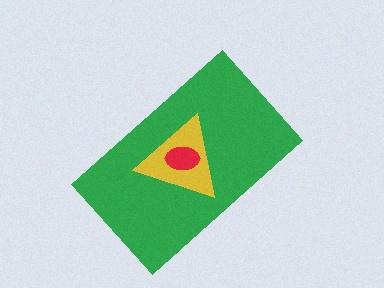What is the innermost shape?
The red ellipse.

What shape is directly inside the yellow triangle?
The red ellipse.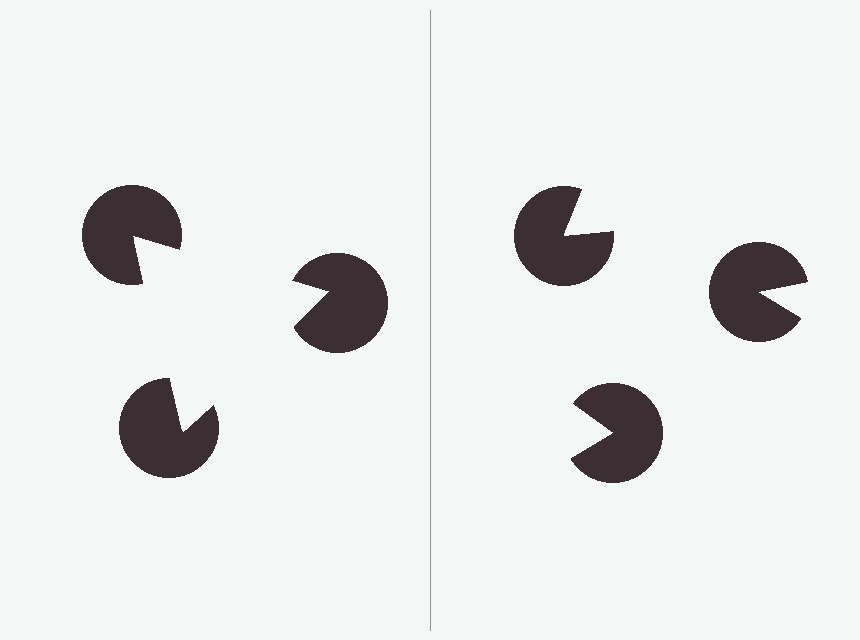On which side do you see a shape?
An illusory triangle appears on the left side. On the right side the wedge cuts are rotated, so no coherent shape forms.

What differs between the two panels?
The pac-man discs are positioned identically on both sides; only the wedge orientations differ. On the left they align to a triangle; on the right they are misaligned.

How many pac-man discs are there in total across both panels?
6 — 3 on each side.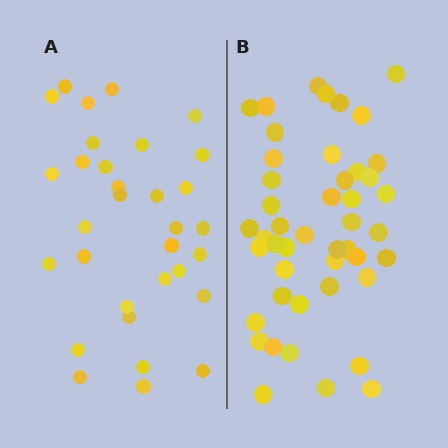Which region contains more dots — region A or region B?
Region B (the right region) has more dots.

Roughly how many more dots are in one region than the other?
Region B has approximately 15 more dots than region A.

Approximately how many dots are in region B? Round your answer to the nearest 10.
About 50 dots. (The exact count is 46, which rounds to 50.)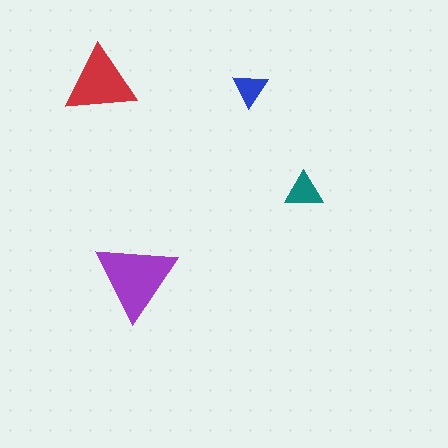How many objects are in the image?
There are 4 objects in the image.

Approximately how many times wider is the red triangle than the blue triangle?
About 2 times wider.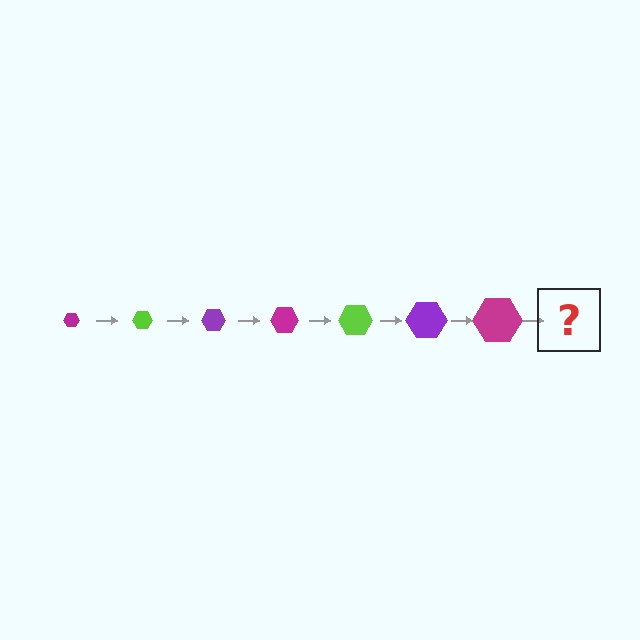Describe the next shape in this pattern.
It should be a lime hexagon, larger than the previous one.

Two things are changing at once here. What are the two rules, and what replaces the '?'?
The two rules are that the hexagon grows larger each step and the color cycles through magenta, lime, and purple. The '?' should be a lime hexagon, larger than the previous one.